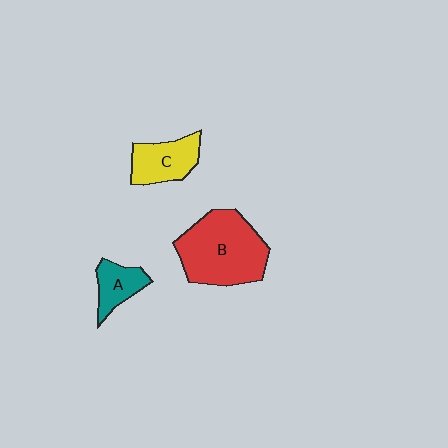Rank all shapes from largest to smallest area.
From largest to smallest: B (red), C (yellow), A (teal).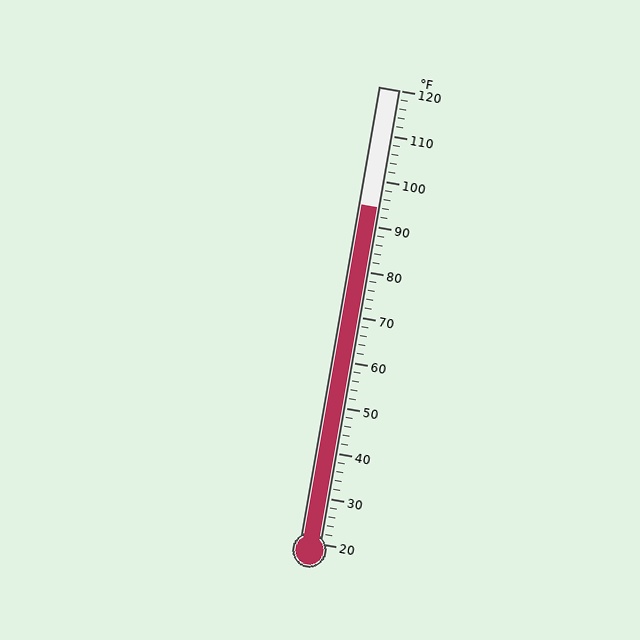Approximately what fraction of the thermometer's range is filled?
The thermometer is filled to approximately 75% of its range.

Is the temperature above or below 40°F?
The temperature is above 40°F.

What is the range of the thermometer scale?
The thermometer scale ranges from 20°F to 120°F.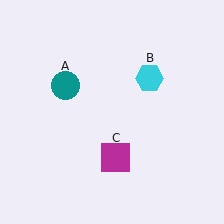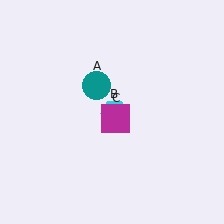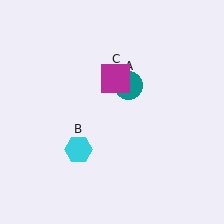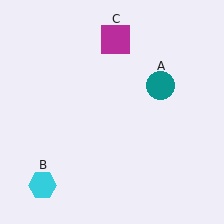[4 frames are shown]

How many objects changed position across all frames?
3 objects changed position: teal circle (object A), cyan hexagon (object B), magenta square (object C).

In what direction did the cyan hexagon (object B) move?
The cyan hexagon (object B) moved down and to the left.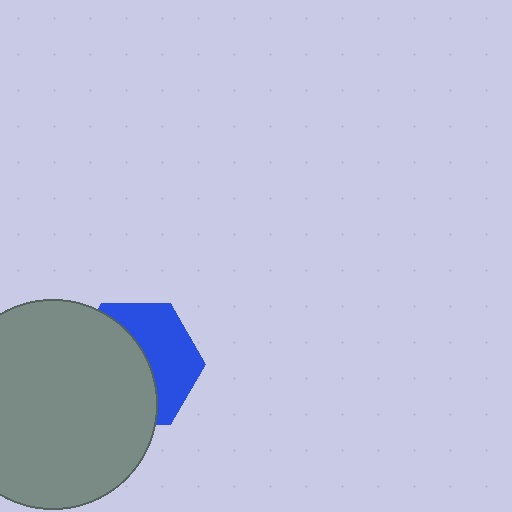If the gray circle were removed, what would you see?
You would see the complete blue hexagon.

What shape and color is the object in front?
The object in front is a gray circle.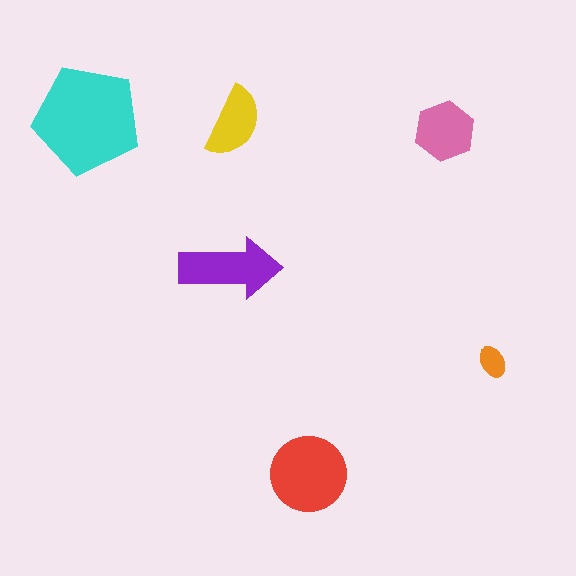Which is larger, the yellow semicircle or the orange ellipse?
The yellow semicircle.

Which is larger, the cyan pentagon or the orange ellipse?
The cyan pentagon.